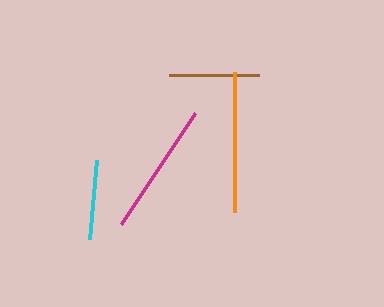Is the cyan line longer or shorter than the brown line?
The brown line is longer than the cyan line.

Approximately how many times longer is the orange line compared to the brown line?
The orange line is approximately 1.6 times the length of the brown line.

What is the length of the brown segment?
The brown segment is approximately 89 pixels long.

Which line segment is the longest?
The orange line is the longest at approximately 139 pixels.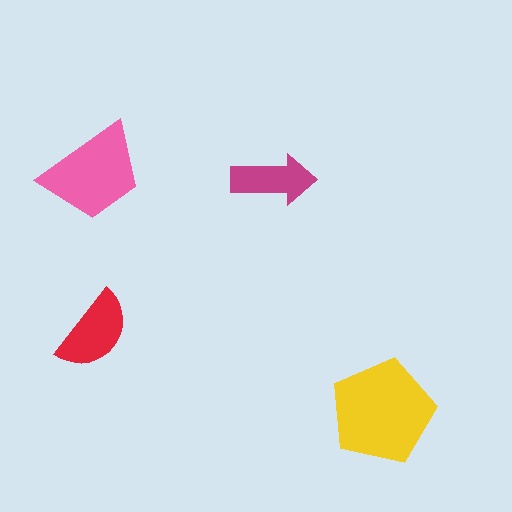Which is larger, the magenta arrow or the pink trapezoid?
The pink trapezoid.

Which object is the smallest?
The magenta arrow.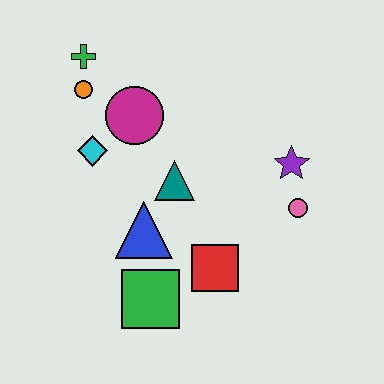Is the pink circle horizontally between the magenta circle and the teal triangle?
No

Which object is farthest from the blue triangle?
The green cross is farthest from the blue triangle.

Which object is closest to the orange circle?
The green cross is closest to the orange circle.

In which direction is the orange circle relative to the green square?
The orange circle is above the green square.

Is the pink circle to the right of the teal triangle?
Yes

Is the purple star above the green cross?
No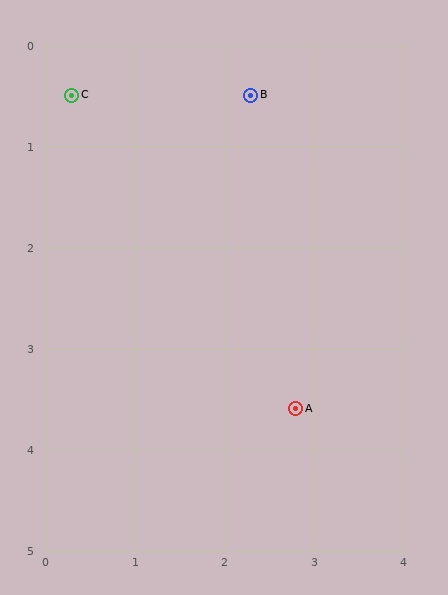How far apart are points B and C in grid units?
Points B and C are about 2.0 grid units apart.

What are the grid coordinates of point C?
Point C is at approximately (0.3, 0.5).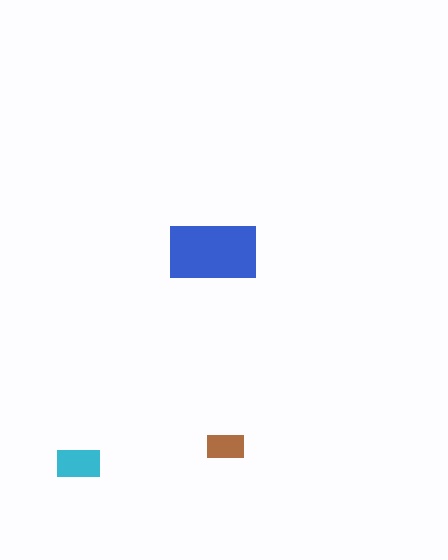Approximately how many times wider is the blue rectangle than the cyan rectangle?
About 2 times wider.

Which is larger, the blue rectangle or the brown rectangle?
The blue one.